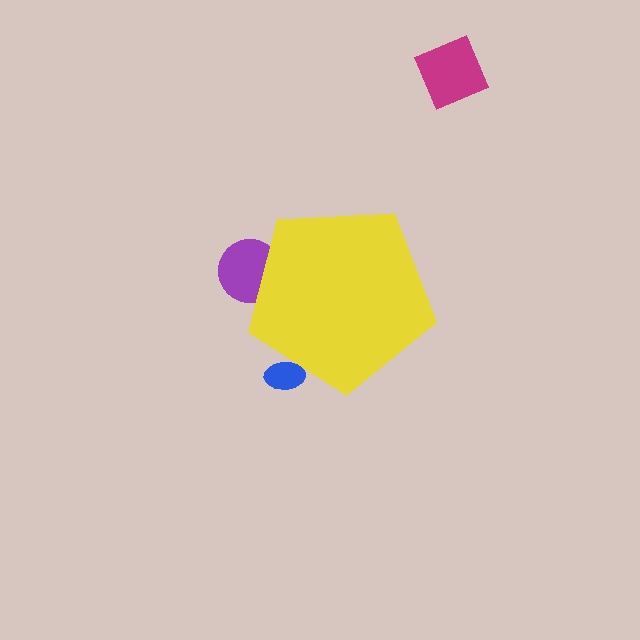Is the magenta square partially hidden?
No, the magenta square is fully visible.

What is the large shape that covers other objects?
A yellow pentagon.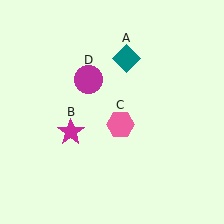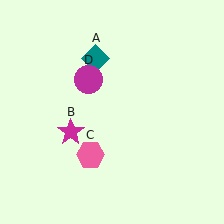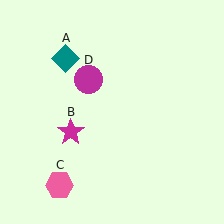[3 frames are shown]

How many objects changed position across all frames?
2 objects changed position: teal diamond (object A), pink hexagon (object C).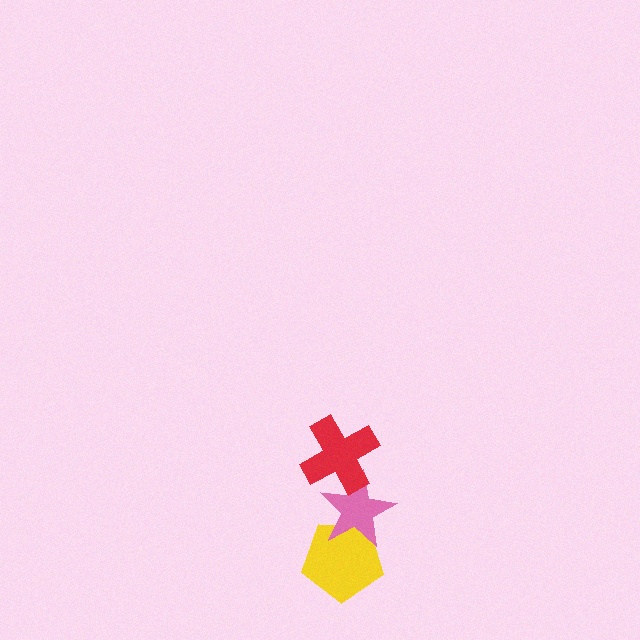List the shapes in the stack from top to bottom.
From top to bottom: the red cross, the pink star, the yellow pentagon.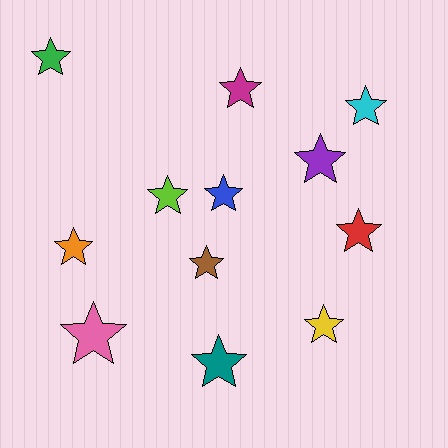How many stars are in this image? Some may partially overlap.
There are 12 stars.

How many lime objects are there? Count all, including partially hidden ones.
There is 1 lime object.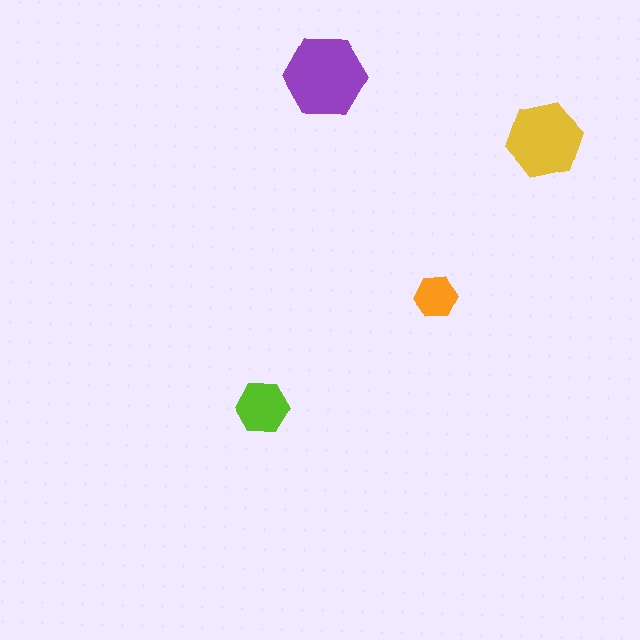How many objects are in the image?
There are 4 objects in the image.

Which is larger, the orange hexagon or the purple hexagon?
The purple one.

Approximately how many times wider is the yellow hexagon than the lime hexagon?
About 1.5 times wider.